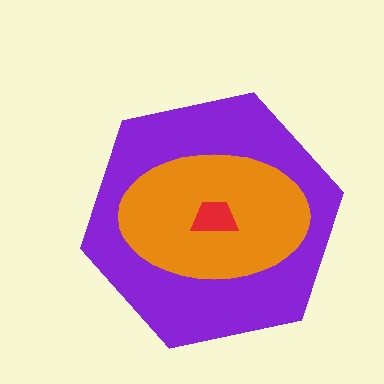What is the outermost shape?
The purple hexagon.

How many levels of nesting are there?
3.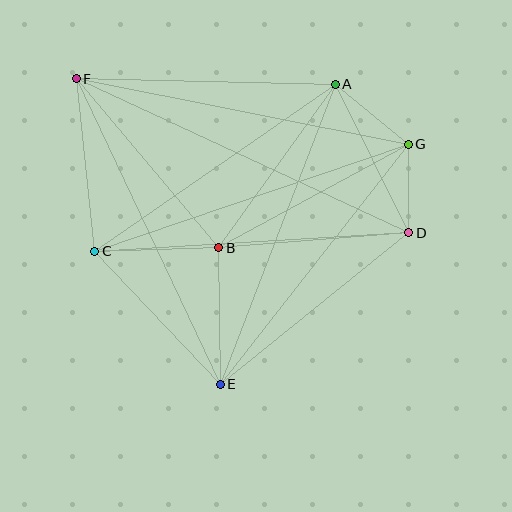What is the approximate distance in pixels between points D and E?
The distance between D and E is approximately 242 pixels.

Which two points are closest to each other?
Points D and G are closest to each other.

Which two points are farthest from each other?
Points D and F are farthest from each other.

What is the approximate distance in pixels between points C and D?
The distance between C and D is approximately 314 pixels.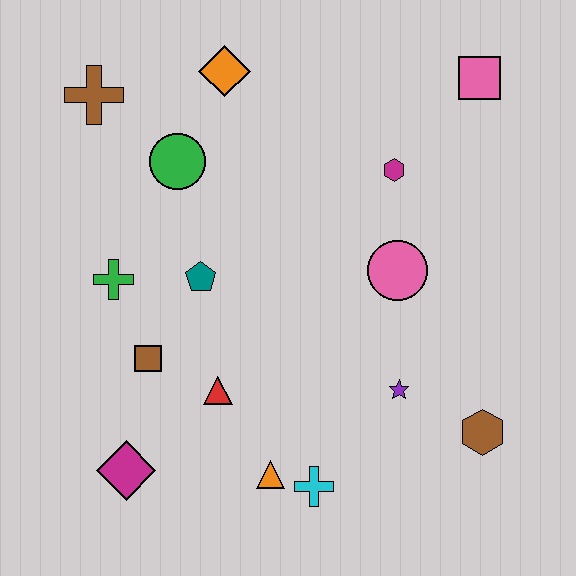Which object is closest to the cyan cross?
The orange triangle is closest to the cyan cross.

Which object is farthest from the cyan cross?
The brown cross is farthest from the cyan cross.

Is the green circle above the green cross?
Yes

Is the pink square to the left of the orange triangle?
No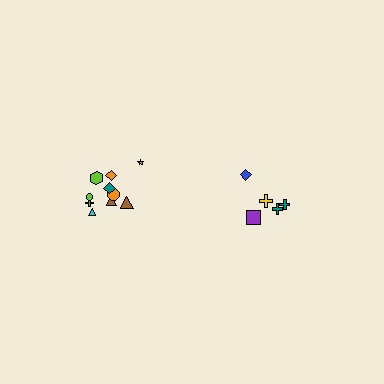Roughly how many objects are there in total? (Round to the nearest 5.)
Roughly 15 objects in total.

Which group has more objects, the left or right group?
The left group.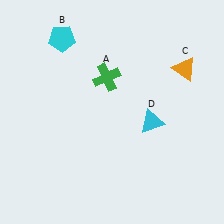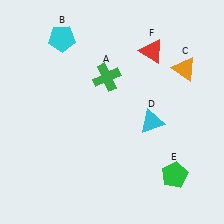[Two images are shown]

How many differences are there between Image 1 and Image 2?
There are 2 differences between the two images.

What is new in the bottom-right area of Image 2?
A green pentagon (E) was added in the bottom-right area of Image 2.